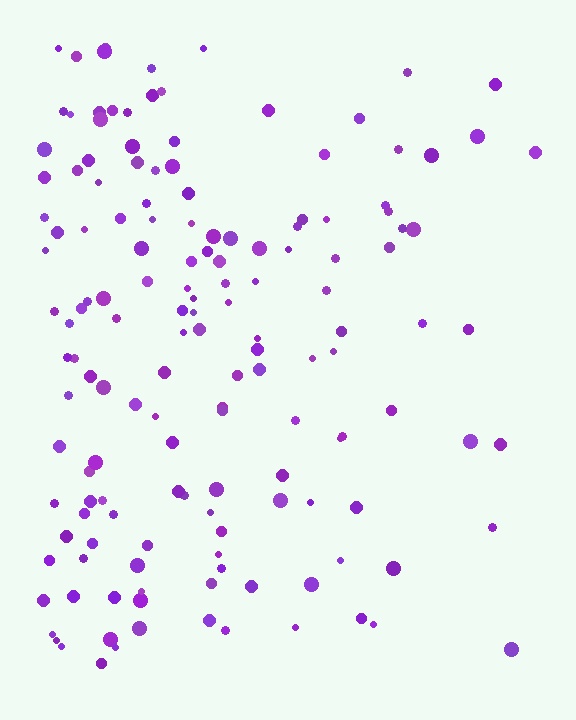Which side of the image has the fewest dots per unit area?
The right.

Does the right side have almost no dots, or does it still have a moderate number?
Still a moderate number, just noticeably fewer than the left.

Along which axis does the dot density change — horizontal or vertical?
Horizontal.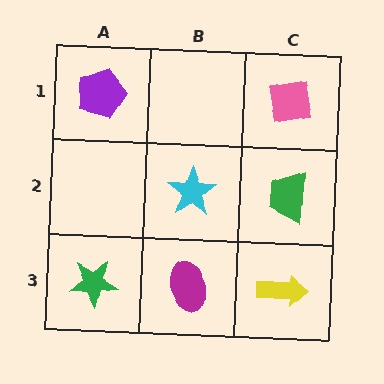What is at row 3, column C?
A yellow arrow.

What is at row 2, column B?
A cyan star.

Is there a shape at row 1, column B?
No, that cell is empty.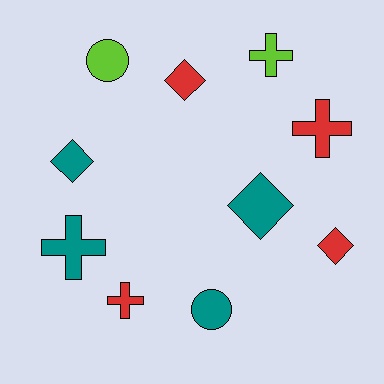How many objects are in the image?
There are 10 objects.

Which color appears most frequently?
Red, with 4 objects.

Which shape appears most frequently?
Cross, with 4 objects.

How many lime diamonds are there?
There are no lime diamonds.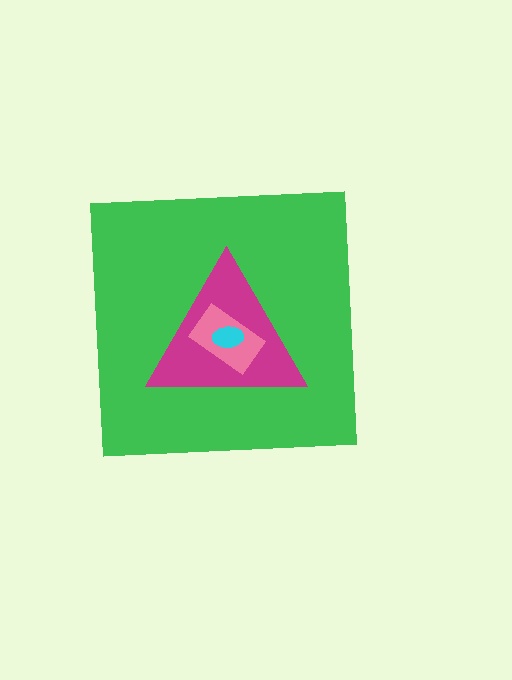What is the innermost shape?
The cyan ellipse.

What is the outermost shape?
The green square.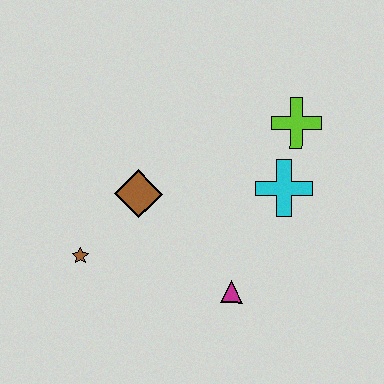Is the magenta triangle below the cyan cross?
Yes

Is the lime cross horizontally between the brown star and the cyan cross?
No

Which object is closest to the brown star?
The brown diamond is closest to the brown star.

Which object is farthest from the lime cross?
The brown star is farthest from the lime cross.